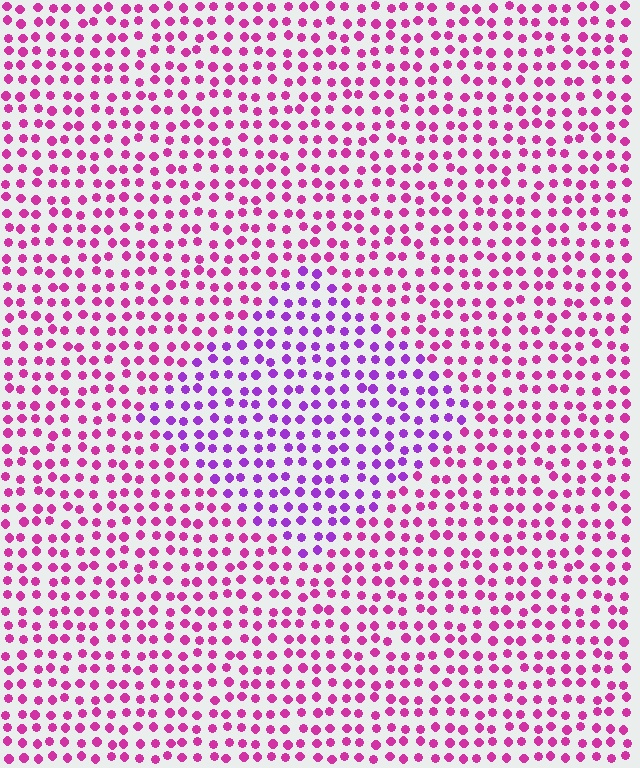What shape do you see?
I see a diamond.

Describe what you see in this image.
The image is filled with small magenta elements in a uniform arrangement. A diamond-shaped region is visible where the elements are tinted to a slightly different hue, forming a subtle color boundary.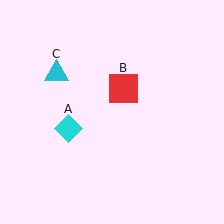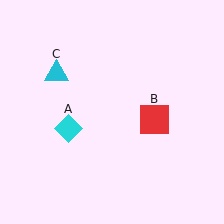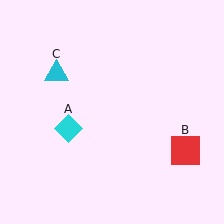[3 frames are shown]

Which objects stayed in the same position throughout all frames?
Cyan diamond (object A) and cyan triangle (object C) remained stationary.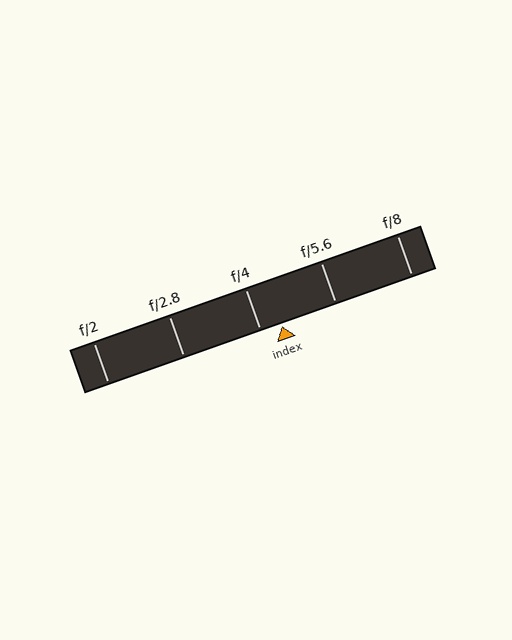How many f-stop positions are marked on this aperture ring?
There are 5 f-stop positions marked.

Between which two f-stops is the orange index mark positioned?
The index mark is between f/4 and f/5.6.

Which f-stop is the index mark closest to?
The index mark is closest to f/4.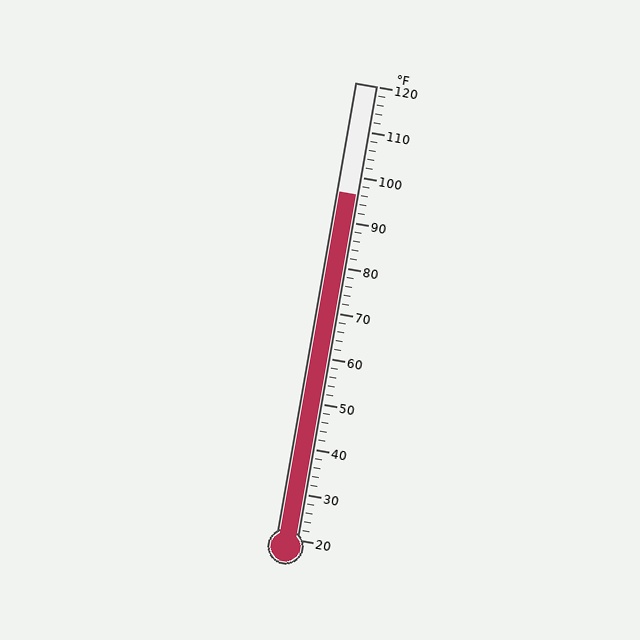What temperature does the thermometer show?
The thermometer shows approximately 96°F.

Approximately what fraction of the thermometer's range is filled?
The thermometer is filled to approximately 75% of its range.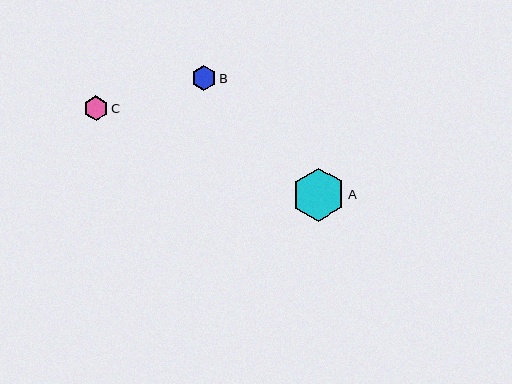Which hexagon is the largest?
Hexagon A is the largest with a size of approximately 53 pixels.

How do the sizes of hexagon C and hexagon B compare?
Hexagon C and hexagon B are approximately the same size.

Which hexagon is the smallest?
Hexagon B is the smallest with a size of approximately 25 pixels.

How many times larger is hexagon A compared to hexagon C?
Hexagon A is approximately 2.2 times the size of hexagon C.